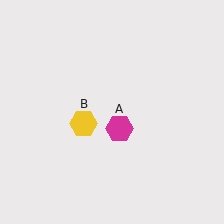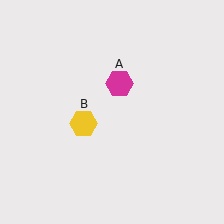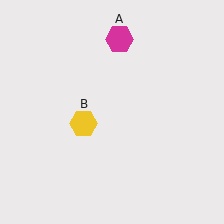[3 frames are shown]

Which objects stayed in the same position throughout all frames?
Yellow hexagon (object B) remained stationary.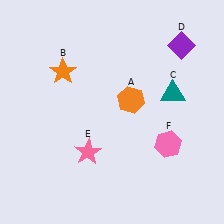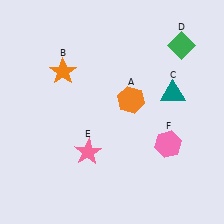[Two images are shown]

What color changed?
The diamond (D) changed from purple in Image 1 to green in Image 2.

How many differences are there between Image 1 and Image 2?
There is 1 difference between the two images.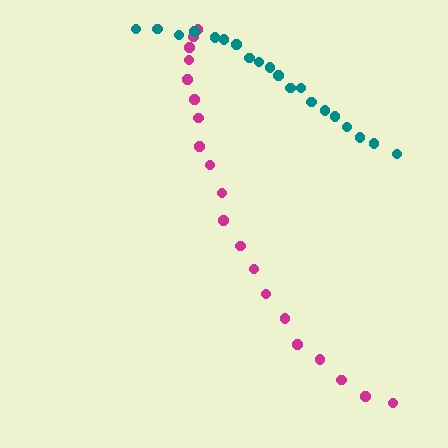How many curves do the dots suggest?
There are 2 distinct paths.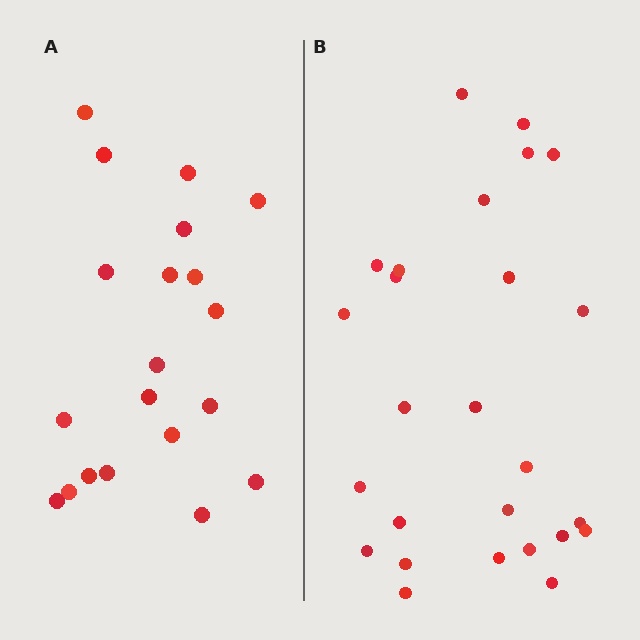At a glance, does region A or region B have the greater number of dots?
Region B (the right region) has more dots.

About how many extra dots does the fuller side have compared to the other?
Region B has about 6 more dots than region A.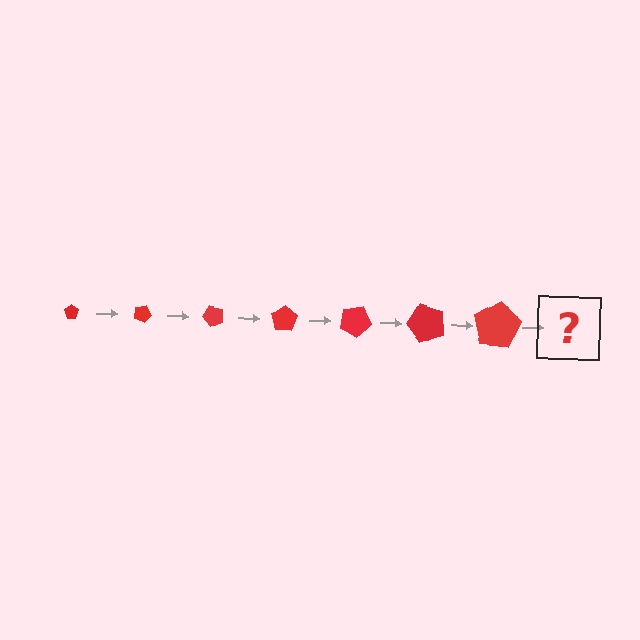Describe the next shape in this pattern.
It should be a pentagon, larger than the previous one and rotated 175 degrees from the start.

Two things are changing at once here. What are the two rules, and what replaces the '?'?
The two rules are that the pentagon grows larger each step and it rotates 25 degrees each step. The '?' should be a pentagon, larger than the previous one and rotated 175 degrees from the start.